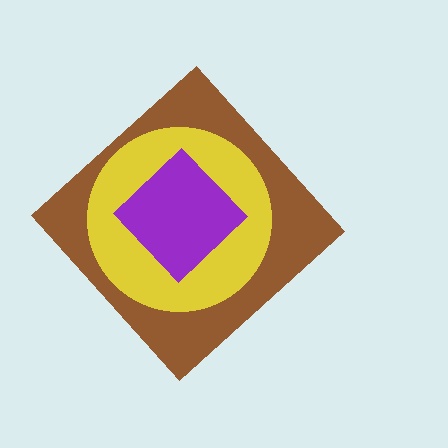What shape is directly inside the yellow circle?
The purple diamond.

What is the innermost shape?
The purple diamond.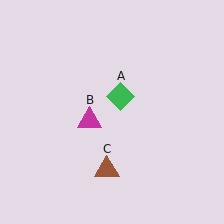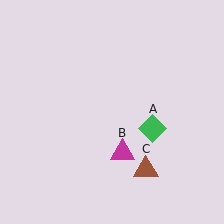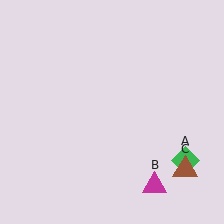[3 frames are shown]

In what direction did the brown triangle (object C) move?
The brown triangle (object C) moved right.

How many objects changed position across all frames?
3 objects changed position: green diamond (object A), magenta triangle (object B), brown triangle (object C).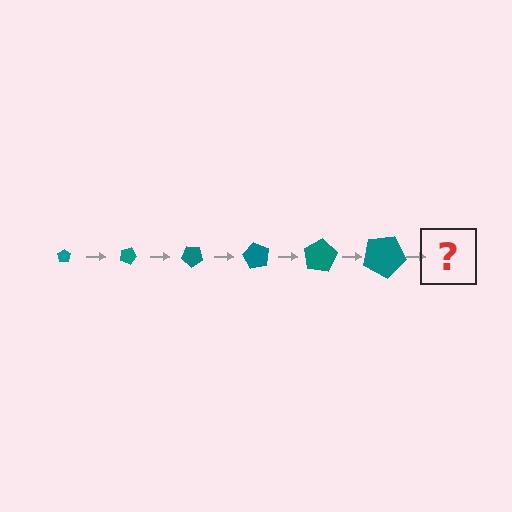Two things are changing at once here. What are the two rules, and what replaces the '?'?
The two rules are that the pentagon grows larger each step and it rotates 20 degrees each step. The '?' should be a pentagon, larger than the previous one and rotated 120 degrees from the start.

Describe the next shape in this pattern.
It should be a pentagon, larger than the previous one and rotated 120 degrees from the start.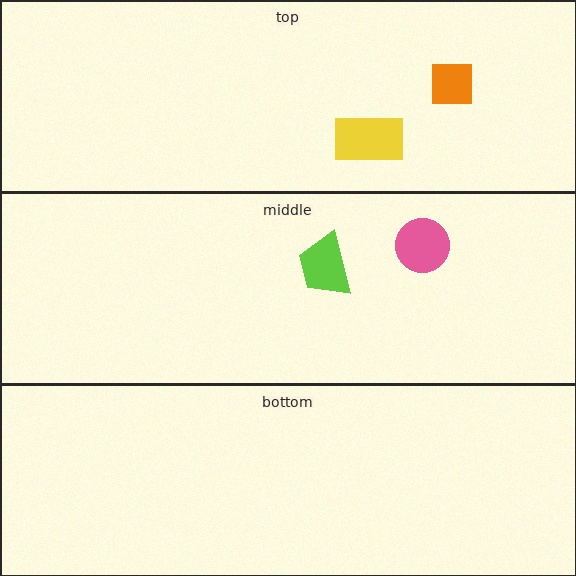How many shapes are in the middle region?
2.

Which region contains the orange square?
The top region.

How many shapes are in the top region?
2.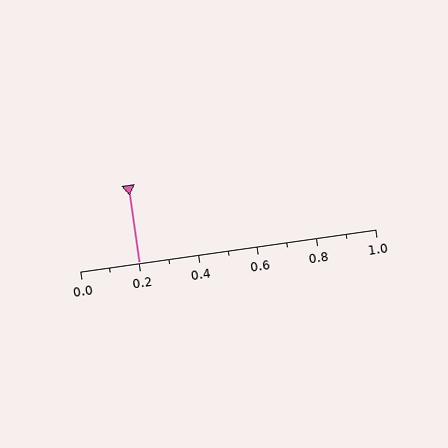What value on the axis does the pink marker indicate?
The marker indicates approximately 0.2.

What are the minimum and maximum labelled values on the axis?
The axis runs from 0.0 to 1.0.